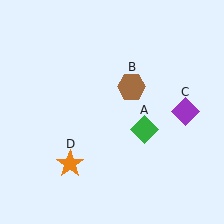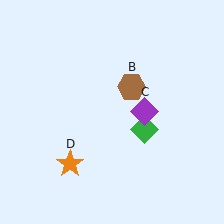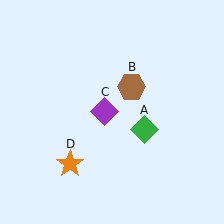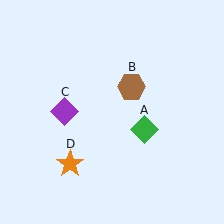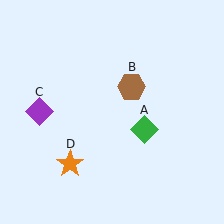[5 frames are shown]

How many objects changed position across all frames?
1 object changed position: purple diamond (object C).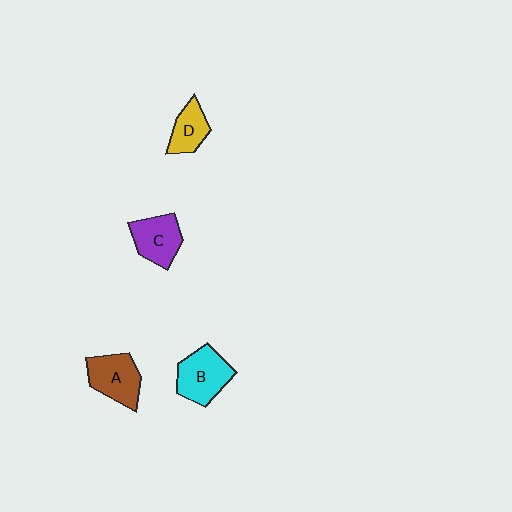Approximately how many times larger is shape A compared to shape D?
Approximately 1.4 times.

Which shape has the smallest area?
Shape D (yellow).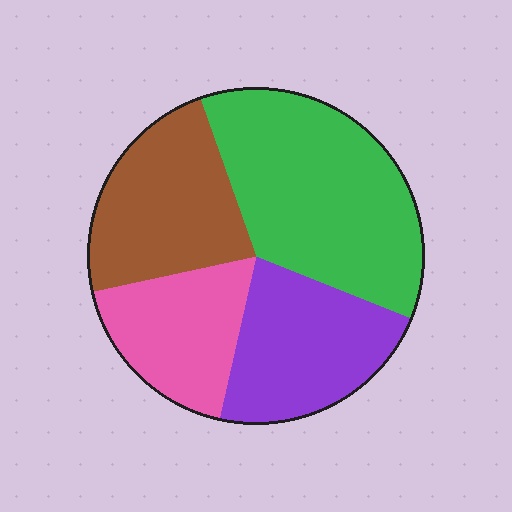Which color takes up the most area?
Green, at roughly 35%.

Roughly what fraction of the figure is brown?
Brown covers about 25% of the figure.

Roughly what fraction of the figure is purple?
Purple takes up about one fifth (1/5) of the figure.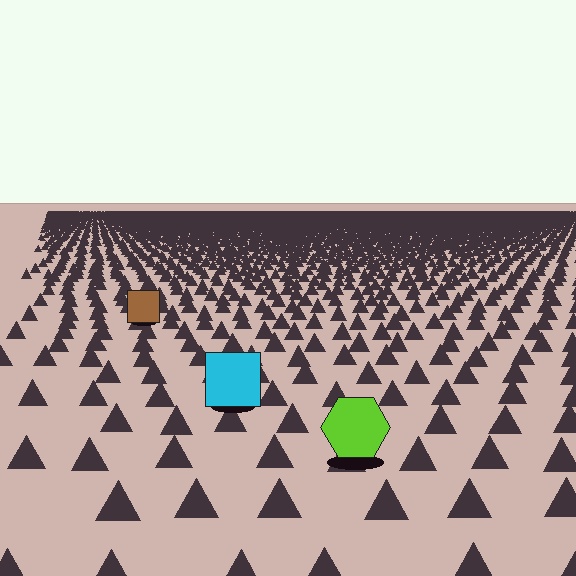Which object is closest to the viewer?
The lime hexagon is closest. The texture marks near it are larger and more spread out.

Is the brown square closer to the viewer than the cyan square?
No. The cyan square is closer — you can tell from the texture gradient: the ground texture is coarser near it.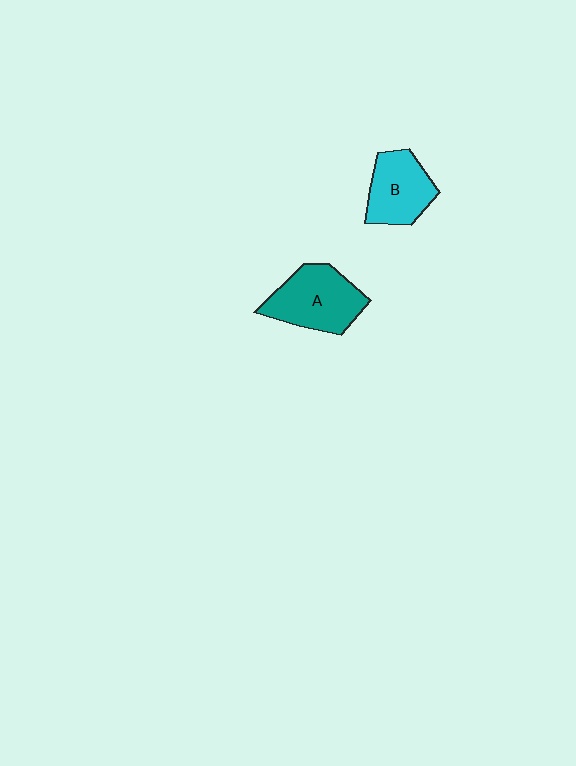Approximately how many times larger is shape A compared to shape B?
Approximately 1.2 times.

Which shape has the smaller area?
Shape B (cyan).